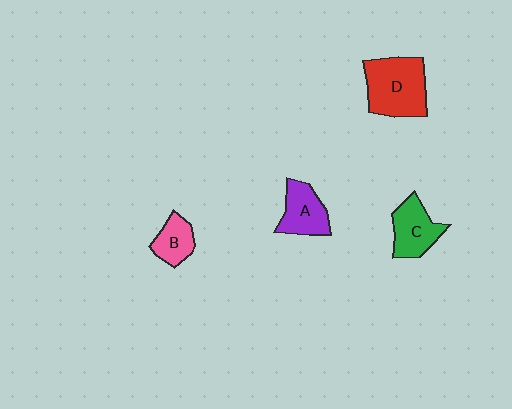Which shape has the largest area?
Shape D (red).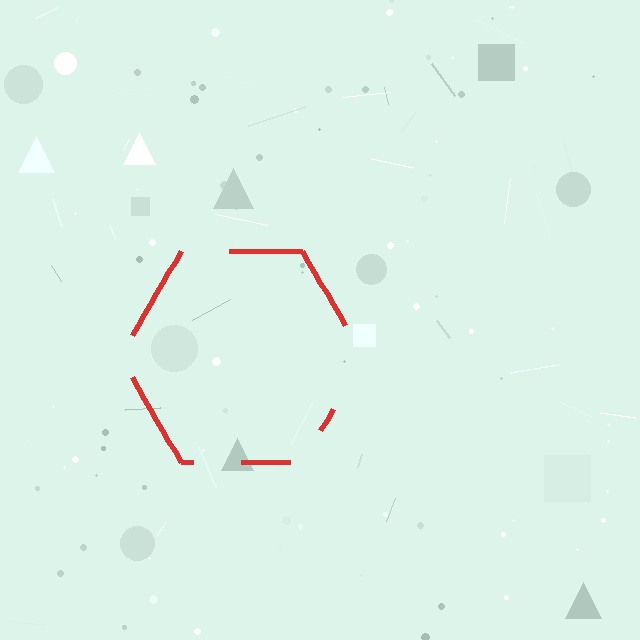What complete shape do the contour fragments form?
The contour fragments form a hexagon.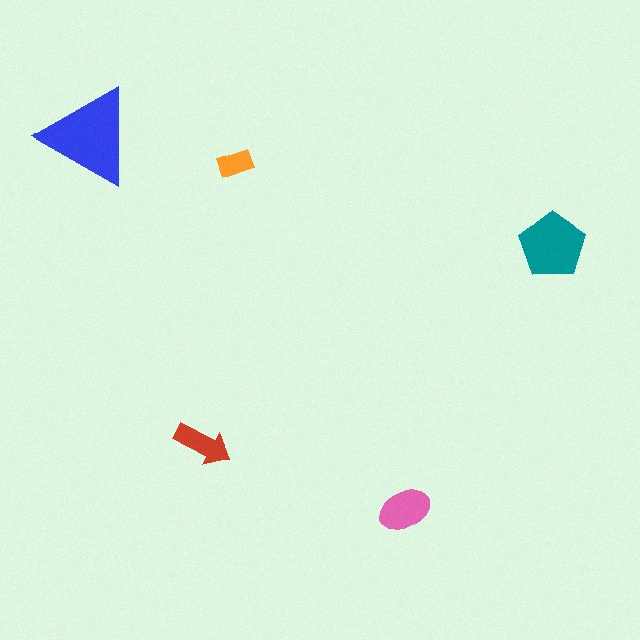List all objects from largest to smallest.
The blue triangle, the teal pentagon, the pink ellipse, the red arrow, the orange rectangle.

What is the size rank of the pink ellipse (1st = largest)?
3rd.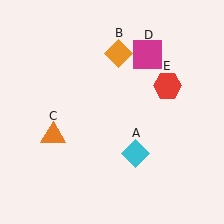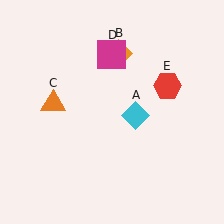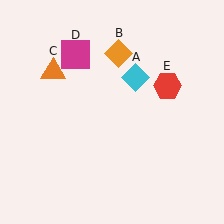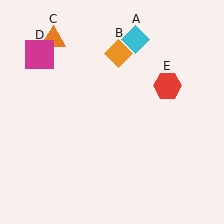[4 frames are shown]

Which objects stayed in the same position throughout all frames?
Orange diamond (object B) and red hexagon (object E) remained stationary.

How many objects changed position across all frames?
3 objects changed position: cyan diamond (object A), orange triangle (object C), magenta square (object D).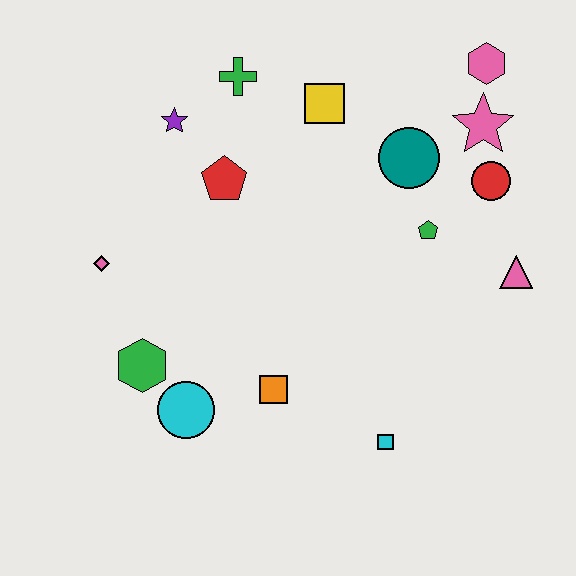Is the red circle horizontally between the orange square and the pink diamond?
No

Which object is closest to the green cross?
The purple star is closest to the green cross.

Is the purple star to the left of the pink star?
Yes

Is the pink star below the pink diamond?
No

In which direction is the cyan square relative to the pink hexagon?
The cyan square is below the pink hexagon.